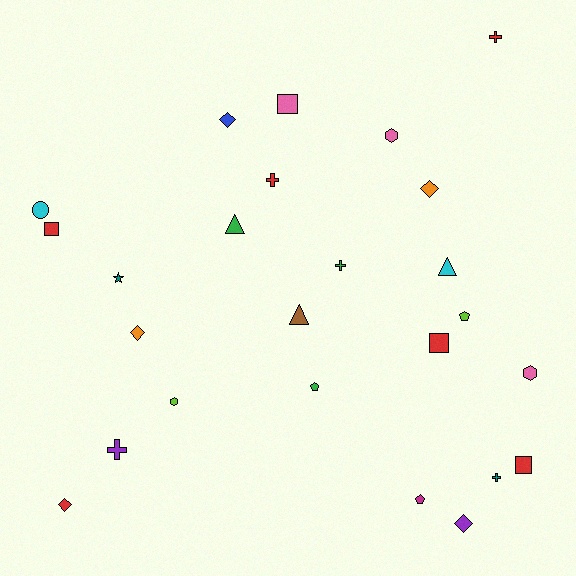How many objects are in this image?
There are 25 objects.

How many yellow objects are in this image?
There are no yellow objects.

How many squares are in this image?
There are 4 squares.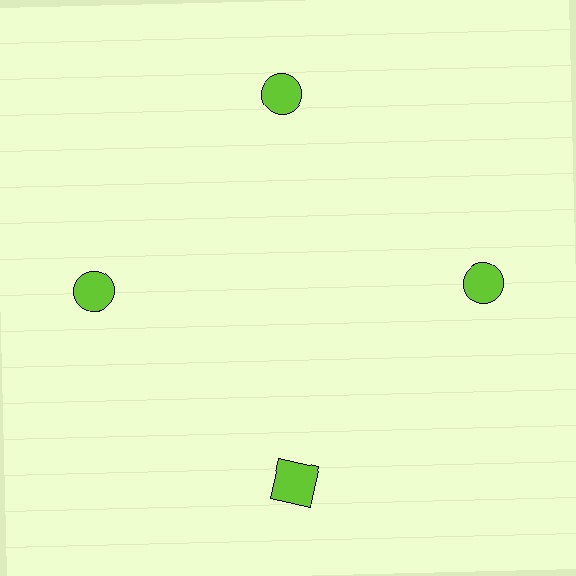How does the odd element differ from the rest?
It has a different shape: square instead of circle.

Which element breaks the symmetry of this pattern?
The lime square at roughly the 6 o'clock position breaks the symmetry. All other shapes are lime circles.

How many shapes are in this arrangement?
There are 4 shapes arranged in a ring pattern.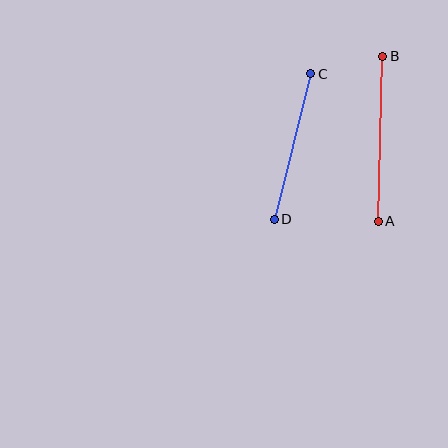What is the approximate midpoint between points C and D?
The midpoint is at approximately (292, 147) pixels.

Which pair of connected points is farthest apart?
Points A and B are farthest apart.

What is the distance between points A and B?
The distance is approximately 165 pixels.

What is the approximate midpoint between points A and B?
The midpoint is at approximately (380, 139) pixels.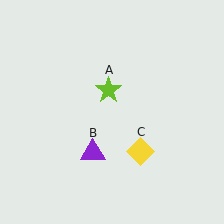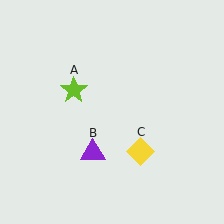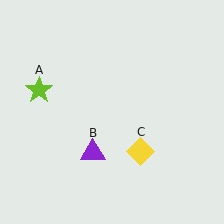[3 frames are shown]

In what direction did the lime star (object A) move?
The lime star (object A) moved left.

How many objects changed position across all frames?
1 object changed position: lime star (object A).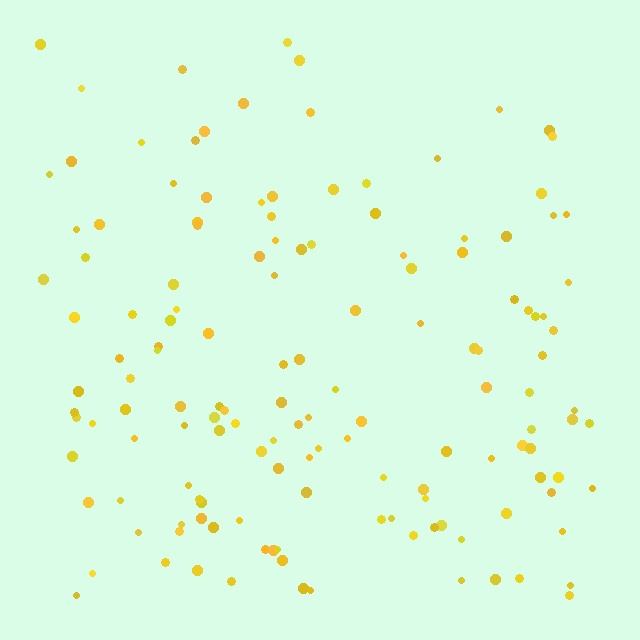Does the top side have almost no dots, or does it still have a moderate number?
Still a moderate number, just noticeably fewer than the bottom.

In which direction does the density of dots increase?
From top to bottom, with the bottom side densest.